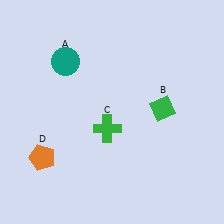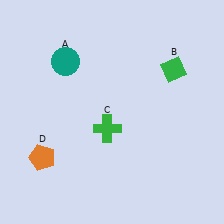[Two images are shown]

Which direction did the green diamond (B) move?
The green diamond (B) moved up.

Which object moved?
The green diamond (B) moved up.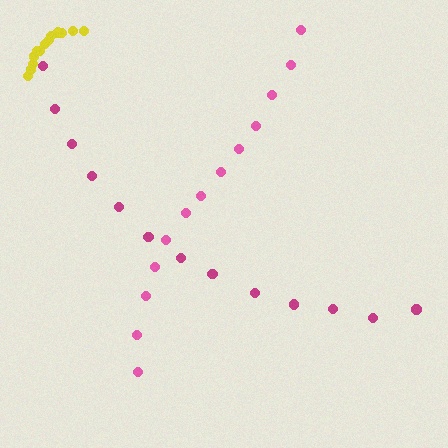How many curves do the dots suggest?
There are 3 distinct paths.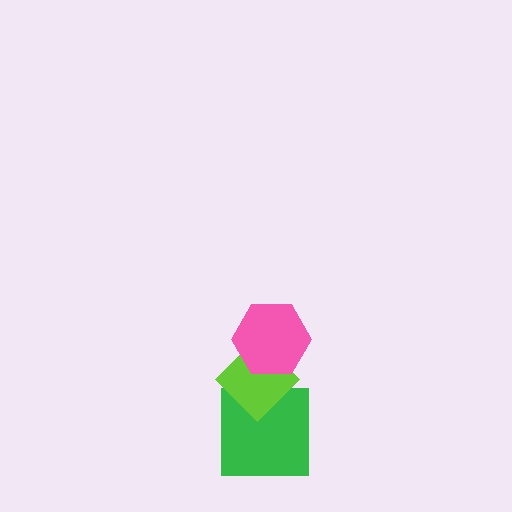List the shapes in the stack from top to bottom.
From top to bottom: the pink hexagon, the lime diamond, the green square.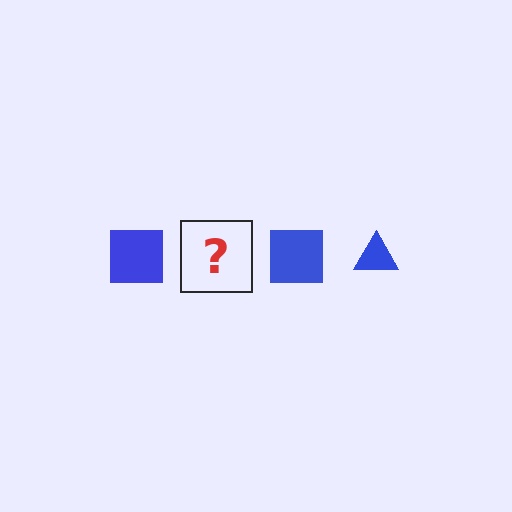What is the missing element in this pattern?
The missing element is a blue triangle.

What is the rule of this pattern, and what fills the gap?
The rule is that the pattern cycles through square, triangle shapes in blue. The gap should be filled with a blue triangle.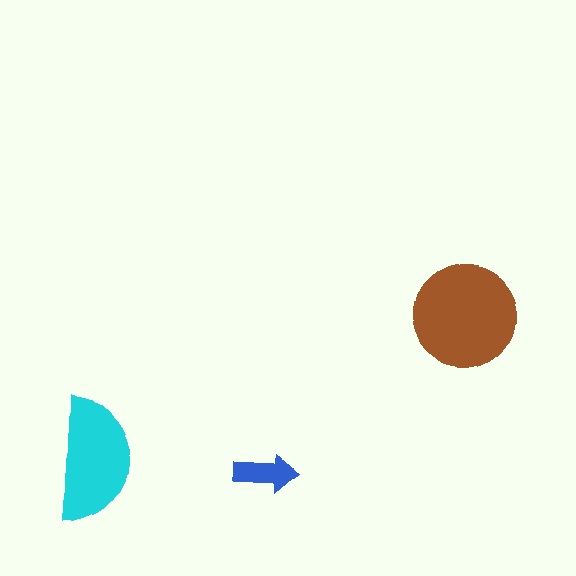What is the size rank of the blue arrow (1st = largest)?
3rd.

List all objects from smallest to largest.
The blue arrow, the cyan semicircle, the brown circle.